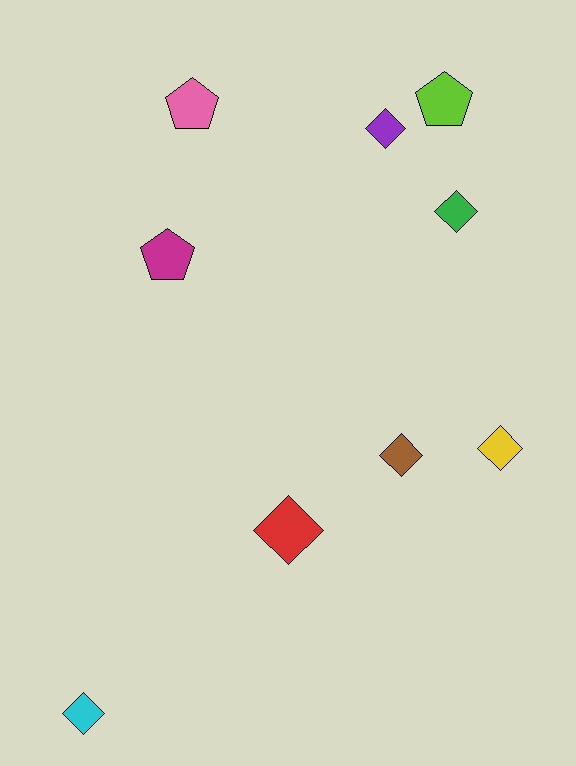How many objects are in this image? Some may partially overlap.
There are 9 objects.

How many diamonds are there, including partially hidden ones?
There are 6 diamonds.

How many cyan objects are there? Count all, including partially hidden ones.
There is 1 cyan object.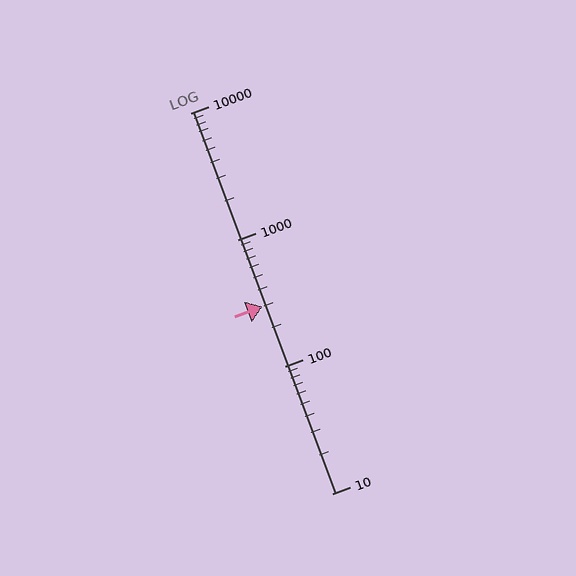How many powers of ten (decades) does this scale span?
The scale spans 3 decades, from 10 to 10000.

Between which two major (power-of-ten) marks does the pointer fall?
The pointer is between 100 and 1000.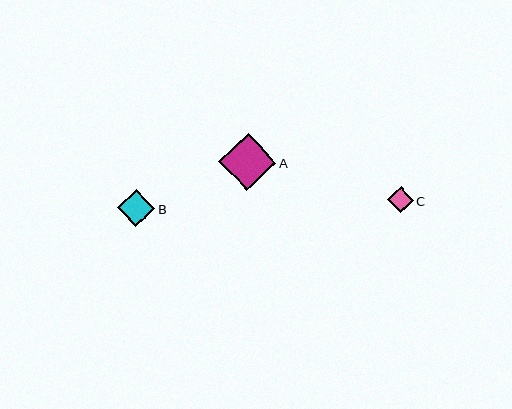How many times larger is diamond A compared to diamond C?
Diamond A is approximately 2.2 times the size of diamond C.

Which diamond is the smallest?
Diamond C is the smallest with a size of approximately 26 pixels.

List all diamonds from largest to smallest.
From largest to smallest: A, B, C.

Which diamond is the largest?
Diamond A is the largest with a size of approximately 57 pixels.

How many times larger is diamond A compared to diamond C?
Diamond A is approximately 2.2 times the size of diamond C.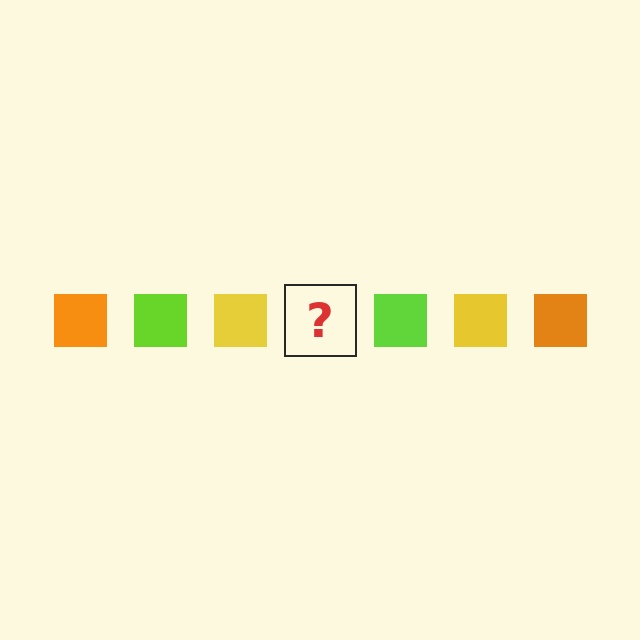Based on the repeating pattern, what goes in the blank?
The blank should be an orange square.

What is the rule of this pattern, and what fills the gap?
The rule is that the pattern cycles through orange, lime, yellow squares. The gap should be filled with an orange square.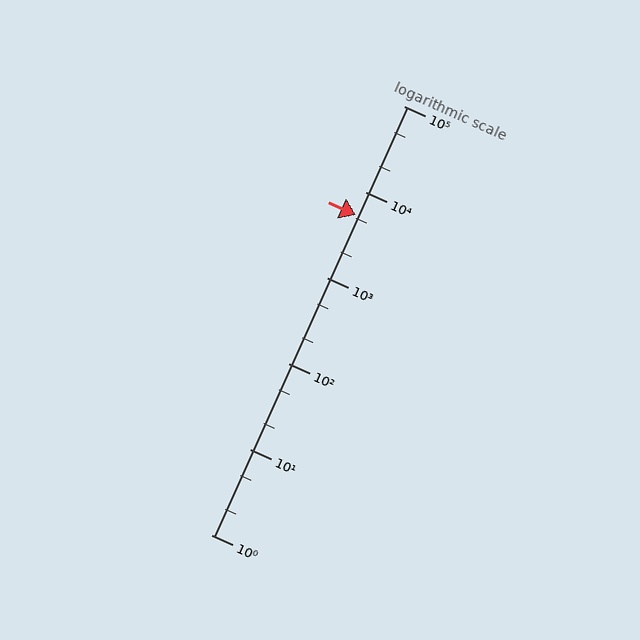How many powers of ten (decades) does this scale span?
The scale spans 5 decades, from 1 to 100000.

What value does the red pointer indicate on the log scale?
The pointer indicates approximately 5400.